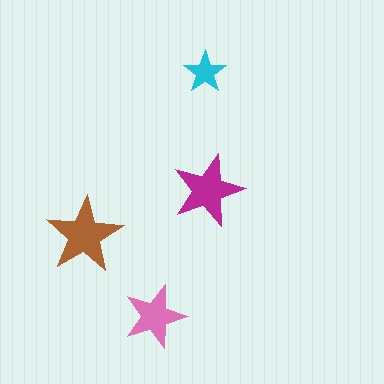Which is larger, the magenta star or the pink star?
The magenta one.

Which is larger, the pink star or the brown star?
The brown one.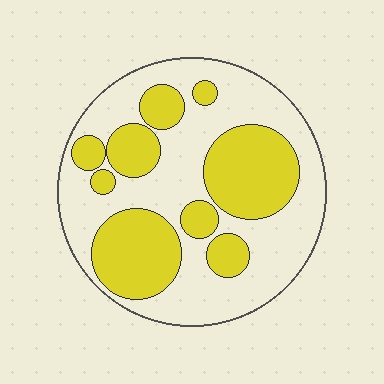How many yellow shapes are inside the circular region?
9.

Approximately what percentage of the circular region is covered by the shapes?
Approximately 40%.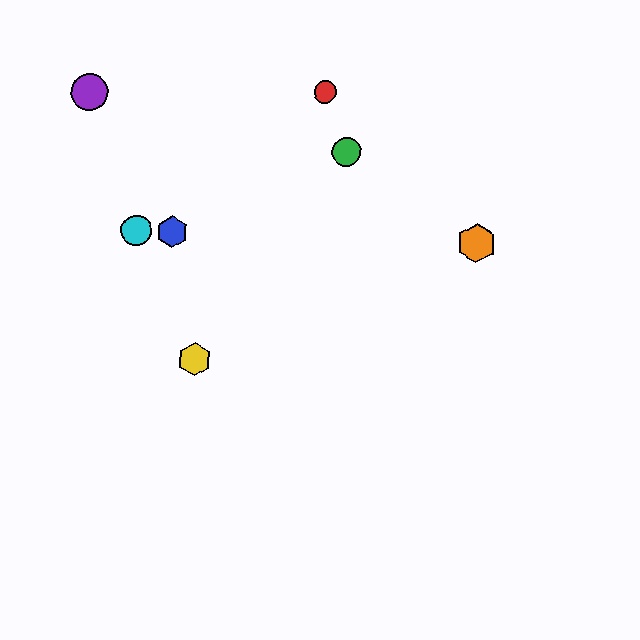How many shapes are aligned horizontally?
3 shapes (the blue hexagon, the orange hexagon, the cyan circle) are aligned horizontally.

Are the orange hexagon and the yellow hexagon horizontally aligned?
No, the orange hexagon is at y≈243 and the yellow hexagon is at y≈359.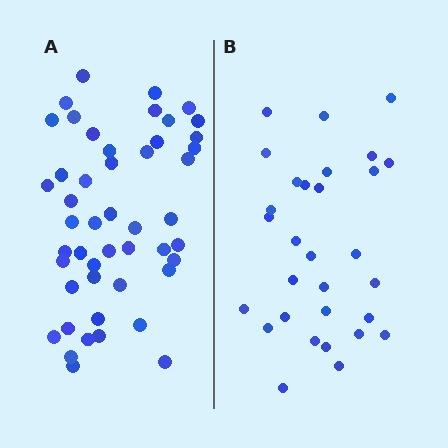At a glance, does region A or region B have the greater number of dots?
Region A (the left region) has more dots.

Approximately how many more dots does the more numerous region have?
Region A has approximately 20 more dots than region B.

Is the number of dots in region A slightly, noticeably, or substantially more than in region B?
Region A has substantially more. The ratio is roughly 1.6 to 1.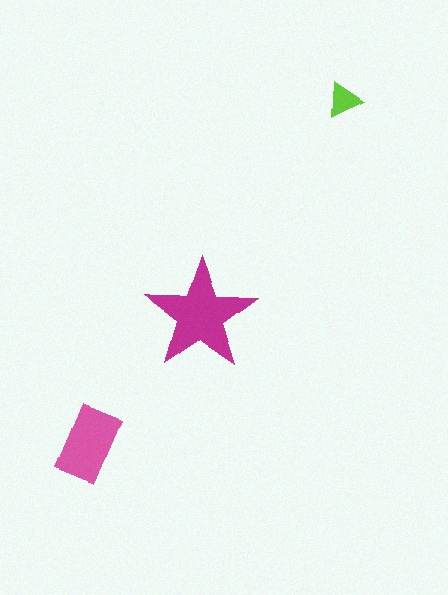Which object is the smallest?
The lime triangle.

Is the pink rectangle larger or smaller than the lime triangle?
Larger.